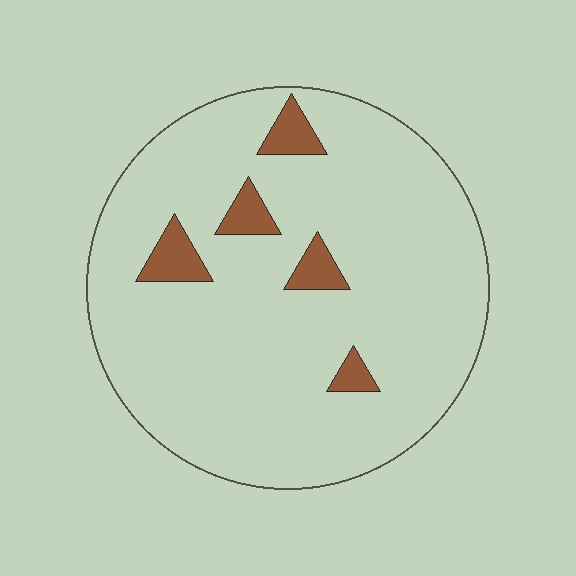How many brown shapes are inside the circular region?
5.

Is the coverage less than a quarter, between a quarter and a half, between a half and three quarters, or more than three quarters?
Less than a quarter.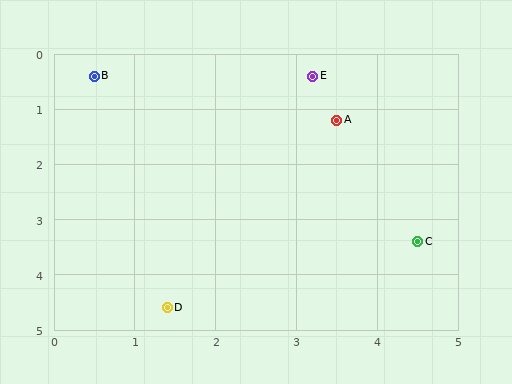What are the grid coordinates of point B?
Point B is at approximately (0.5, 0.4).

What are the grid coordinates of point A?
Point A is at approximately (3.5, 1.2).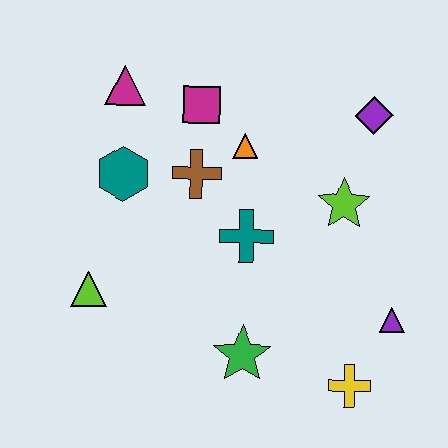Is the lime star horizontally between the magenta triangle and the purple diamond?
Yes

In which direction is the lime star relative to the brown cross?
The lime star is to the right of the brown cross.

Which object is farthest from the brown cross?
The yellow cross is farthest from the brown cross.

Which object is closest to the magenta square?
The orange triangle is closest to the magenta square.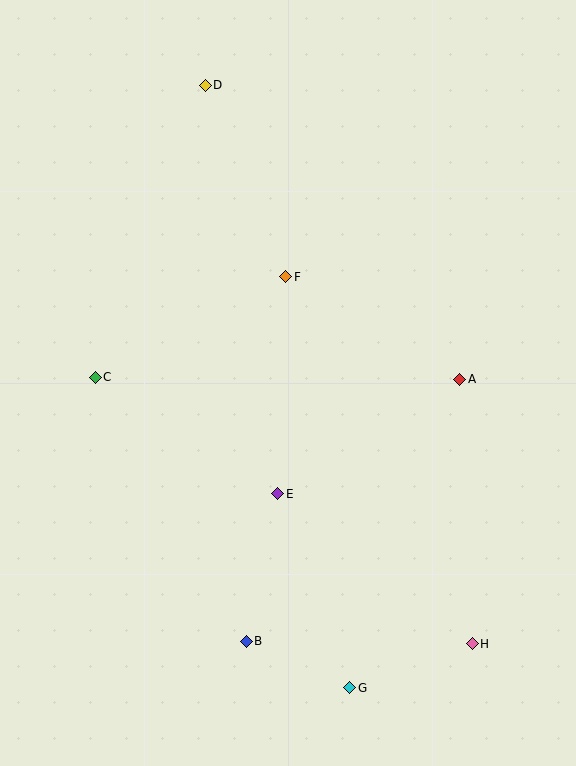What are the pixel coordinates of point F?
Point F is at (286, 277).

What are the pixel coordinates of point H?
Point H is at (472, 644).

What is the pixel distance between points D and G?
The distance between D and G is 619 pixels.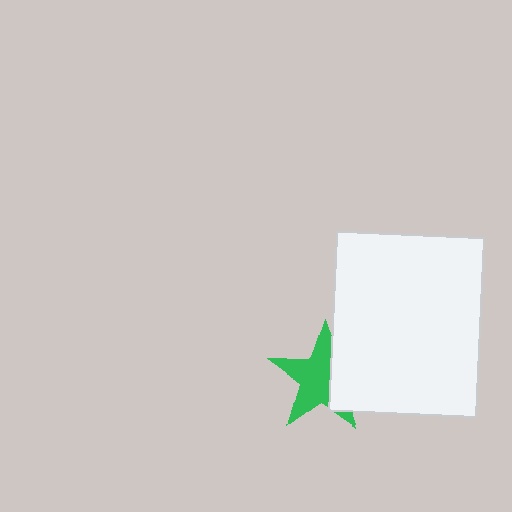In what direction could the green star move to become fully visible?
The green star could move left. That would shift it out from behind the white rectangle entirely.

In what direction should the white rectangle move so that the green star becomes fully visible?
The white rectangle should move right. That is the shortest direction to clear the overlap and leave the green star fully visible.